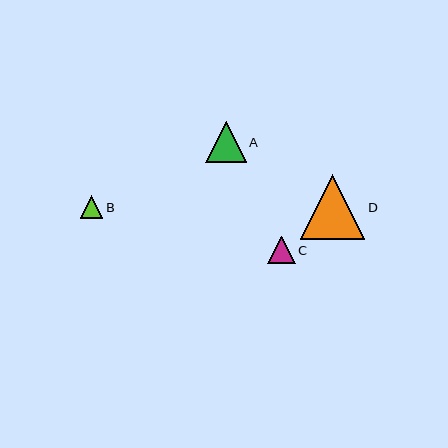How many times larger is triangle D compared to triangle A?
Triangle D is approximately 1.6 times the size of triangle A.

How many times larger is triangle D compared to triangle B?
Triangle D is approximately 2.9 times the size of triangle B.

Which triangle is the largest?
Triangle D is the largest with a size of approximately 64 pixels.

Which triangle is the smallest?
Triangle B is the smallest with a size of approximately 22 pixels.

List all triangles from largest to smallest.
From largest to smallest: D, A, C, B.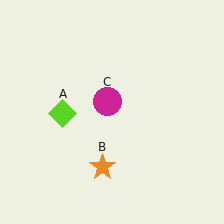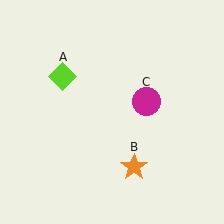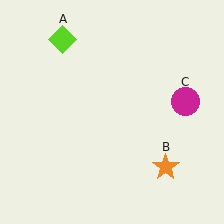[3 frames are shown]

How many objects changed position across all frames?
3 objects changed position: lime diamond (object A), orange star (object B), magenta circle (object C).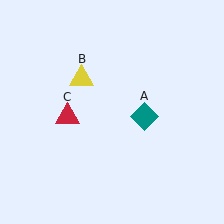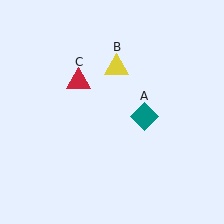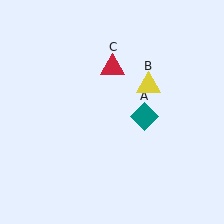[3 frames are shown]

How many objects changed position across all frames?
2 objects changed position: yellow triangle (object B), red triangle (object C).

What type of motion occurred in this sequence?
The yellow triangle (object B), red triangle (object C) rotated clockwise around the center of the scene.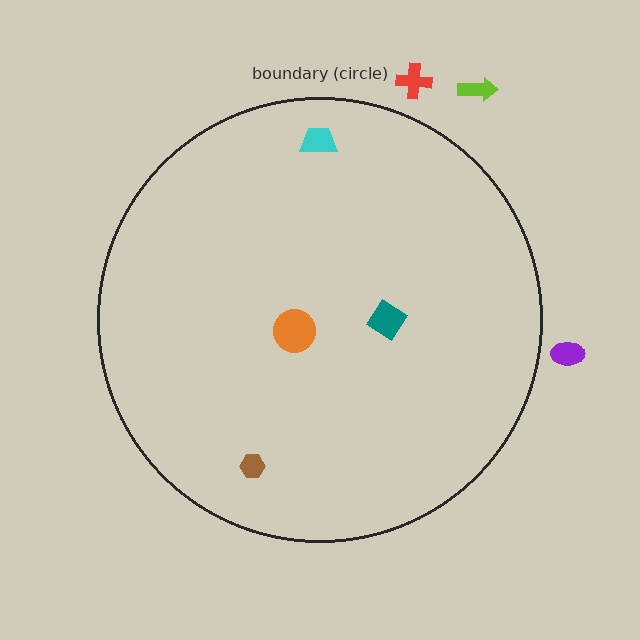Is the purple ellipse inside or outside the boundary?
Outside.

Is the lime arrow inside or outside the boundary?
Outside.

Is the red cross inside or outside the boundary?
Outside.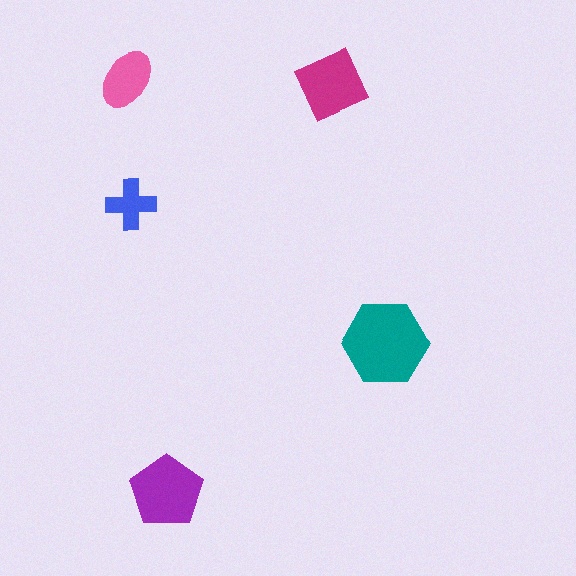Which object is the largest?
The teal hexagon.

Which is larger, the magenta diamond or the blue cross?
The magenta diamond.